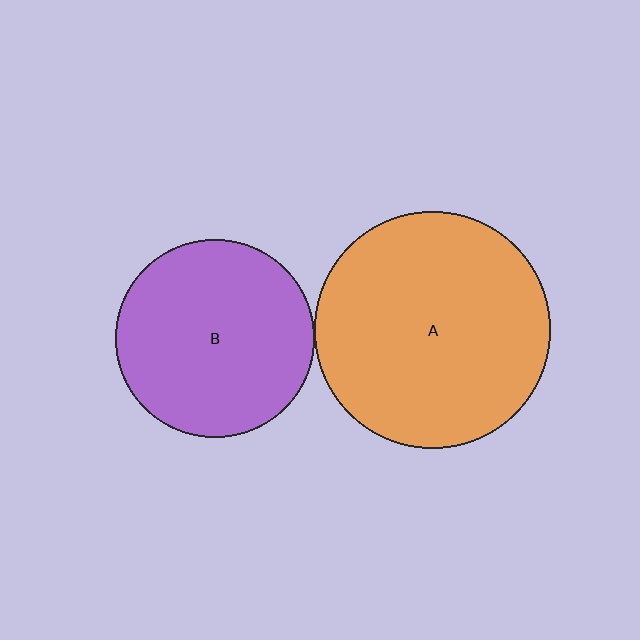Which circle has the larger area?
Circle A (orange).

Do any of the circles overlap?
No, none of the circles overlap.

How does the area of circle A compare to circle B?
Approximately 1.4 times.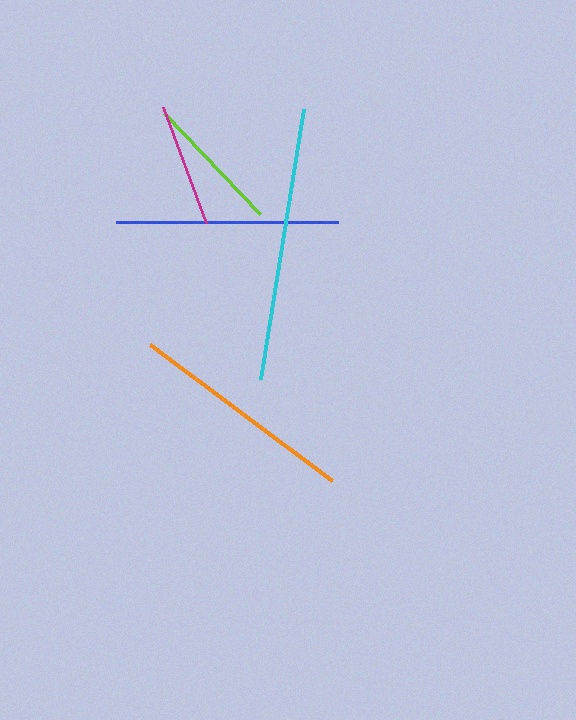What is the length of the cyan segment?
The cyan segment is approximately 273 pixels long.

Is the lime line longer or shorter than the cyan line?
The cyan line is longer than the lime line.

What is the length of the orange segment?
The orange segment is approximately 228 pixels long.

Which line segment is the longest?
The cyan line is the longest at approximately 273 pixels.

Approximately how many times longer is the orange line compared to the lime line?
The orange line is approximately 1.6 times the length of the lime line.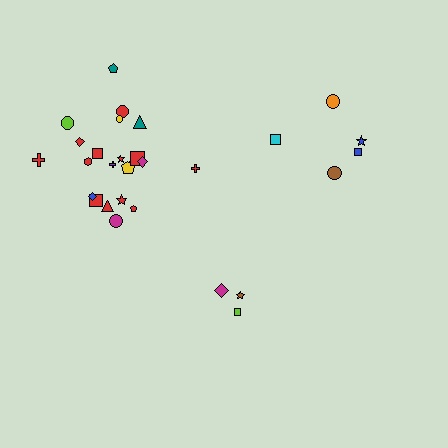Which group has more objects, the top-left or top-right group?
The top-left group.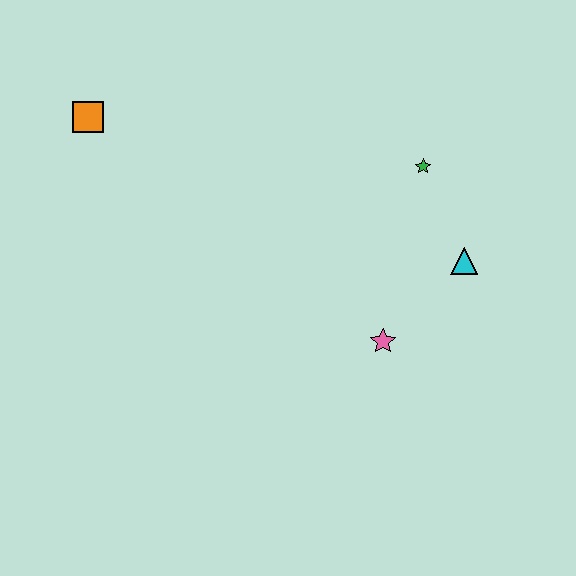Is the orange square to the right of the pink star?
No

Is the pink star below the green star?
Yes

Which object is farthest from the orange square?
The cyan triangle is farthest from the orange square.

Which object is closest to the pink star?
The cyan triangle is closest to the pink star.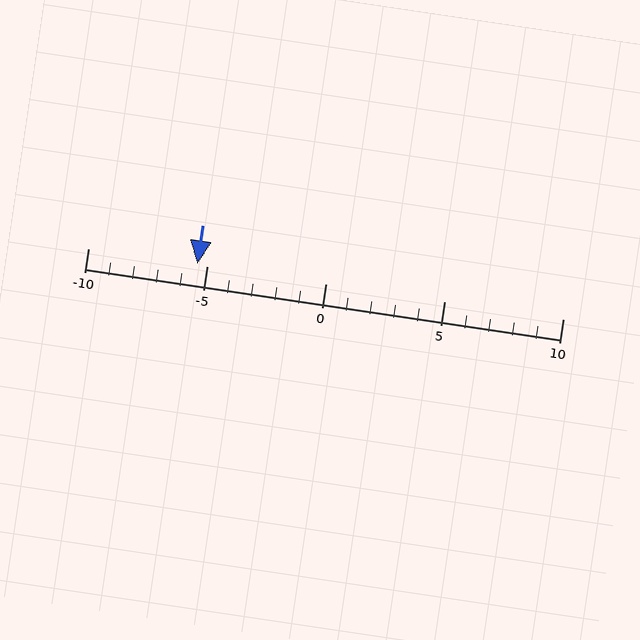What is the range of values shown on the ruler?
The ruler shows values from -10 to 10.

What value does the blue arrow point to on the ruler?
The blue arrow points to approximately -5.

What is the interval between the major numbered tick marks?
The major tick marks are spaced 5 units apart.